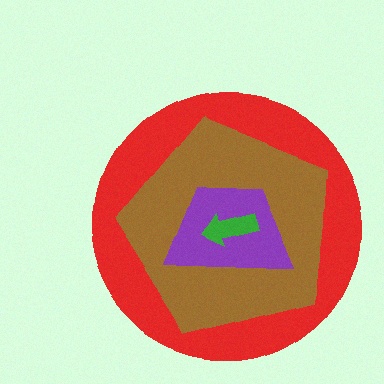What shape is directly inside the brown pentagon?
The purple trapezoid.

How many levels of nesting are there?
4.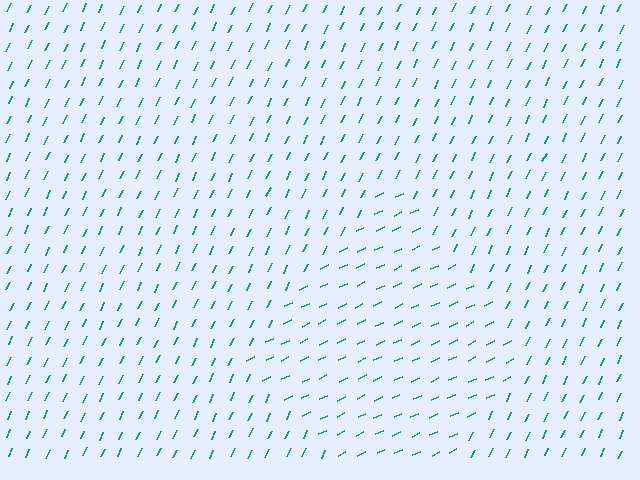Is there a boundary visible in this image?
Yes, there is a texture boundary formed by a change in line orientation.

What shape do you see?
I see a diamond.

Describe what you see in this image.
The image is filled with small teal line segments. A diamond region in the image has lines oriented differently from the surrounding lines, creating a visible texture boundary.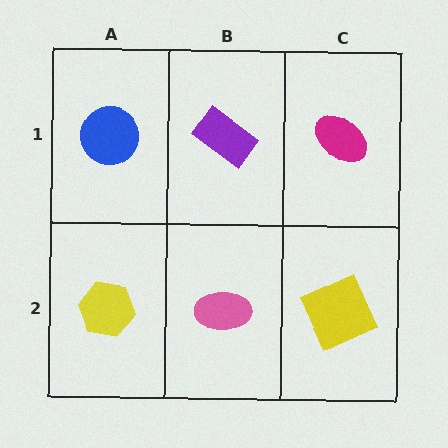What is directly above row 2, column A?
A blue circle.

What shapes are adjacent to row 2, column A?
A blue circle (row 1, column A), a pink ellipse (row 2, column B).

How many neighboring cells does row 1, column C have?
2.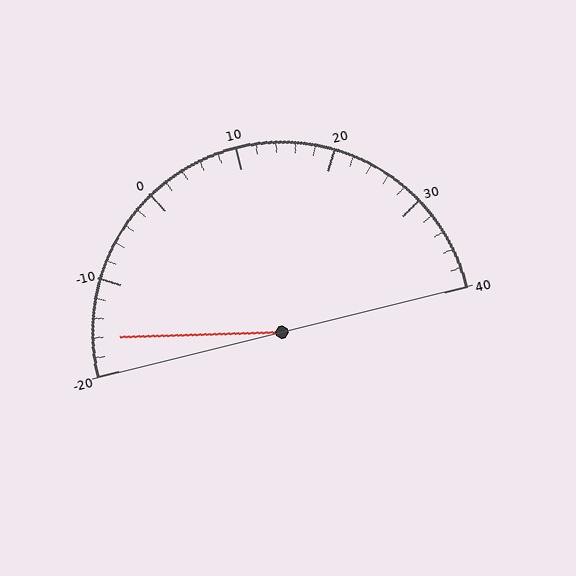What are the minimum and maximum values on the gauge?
The gauge ranges from -20 to 40.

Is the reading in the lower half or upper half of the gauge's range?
The reading is in the lower half of the range (-20 to 40).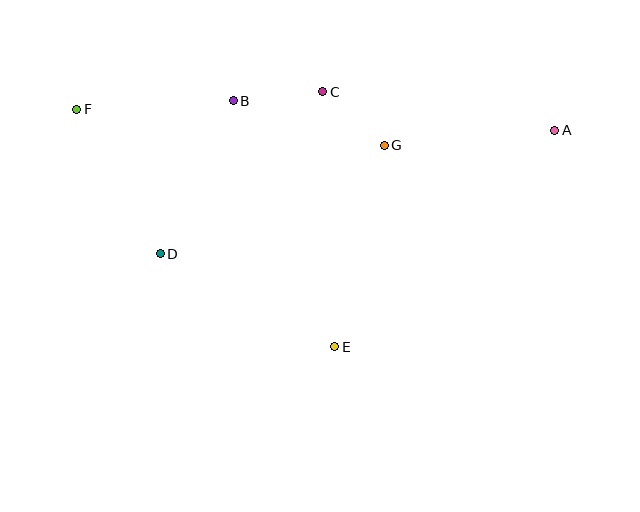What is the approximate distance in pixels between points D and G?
The distance between D and G is approximately 249 pixels.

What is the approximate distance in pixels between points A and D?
The distance between A and D is approximately 413 pixels.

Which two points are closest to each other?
Points C and G are closest to each other.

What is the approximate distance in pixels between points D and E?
The distance between D and E is approximately 198 pixels.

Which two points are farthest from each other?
Points A and F are farthest from each other.